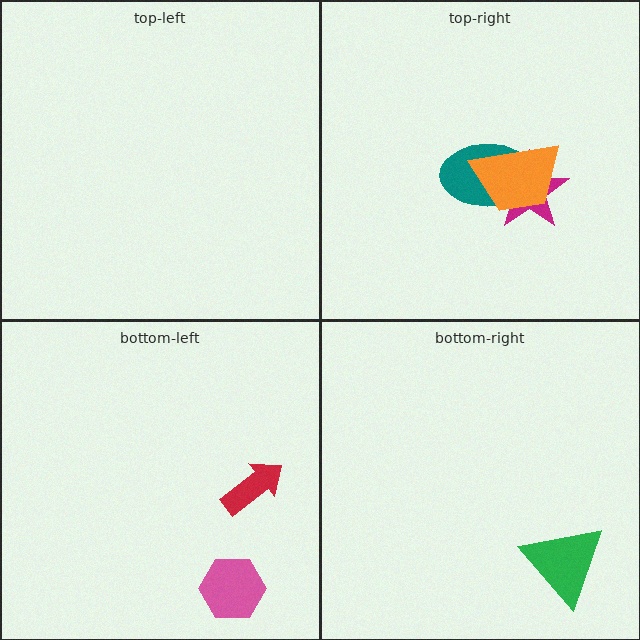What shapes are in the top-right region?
The magenta star, the teal ellipse, the orange trapezoid.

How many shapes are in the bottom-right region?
1.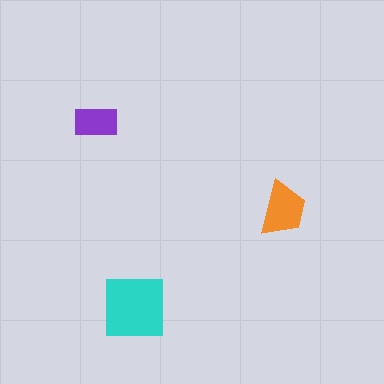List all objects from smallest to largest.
The purple rectangle, the orange trapezoid, the cyan square.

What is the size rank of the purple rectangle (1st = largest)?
3rd.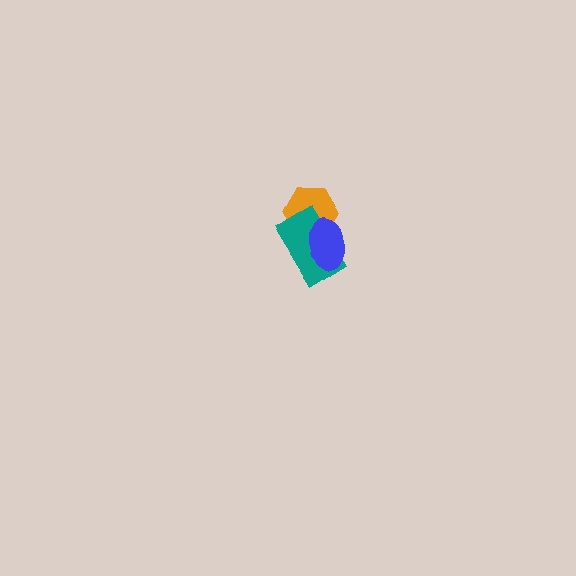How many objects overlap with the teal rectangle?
2 objects overlap with the teal rectangle.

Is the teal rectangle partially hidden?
Yes, it is partially covered by another shape.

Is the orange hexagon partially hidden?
Yes, it is partially covered by another shape.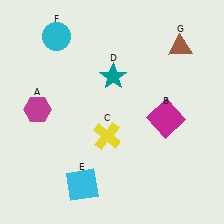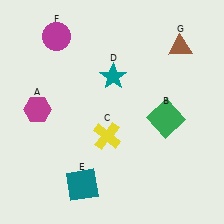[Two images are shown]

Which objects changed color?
B changed from magenta to green. E changed from cyan to teal. F changed from cyan to magenta.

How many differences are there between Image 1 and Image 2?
There are 3 differences between the two images.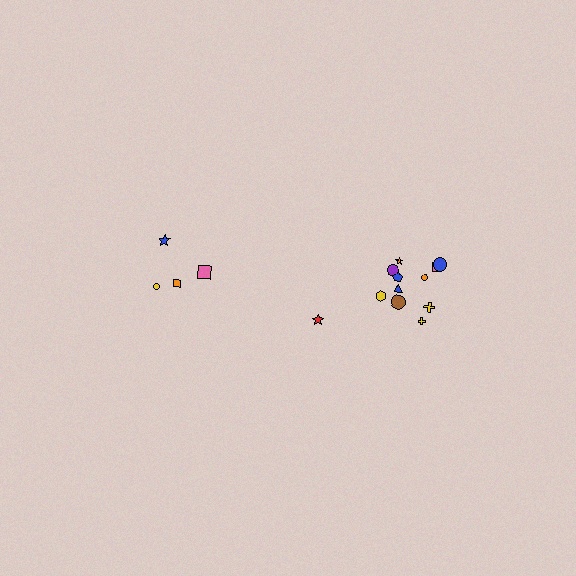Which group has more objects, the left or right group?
The right group.